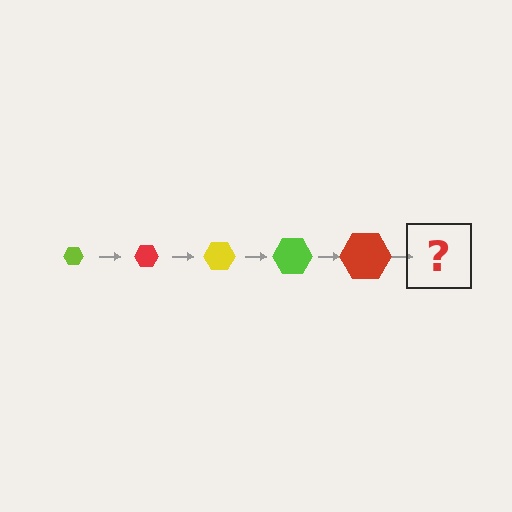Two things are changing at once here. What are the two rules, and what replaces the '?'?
The two rules are that the hexagon grows larger each step and the color cycles through lime, red, and yellow. The '?' should be a yellow hexagon, larger than the previous one.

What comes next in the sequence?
The next element should be a yellow hexagon, larger than the previous one.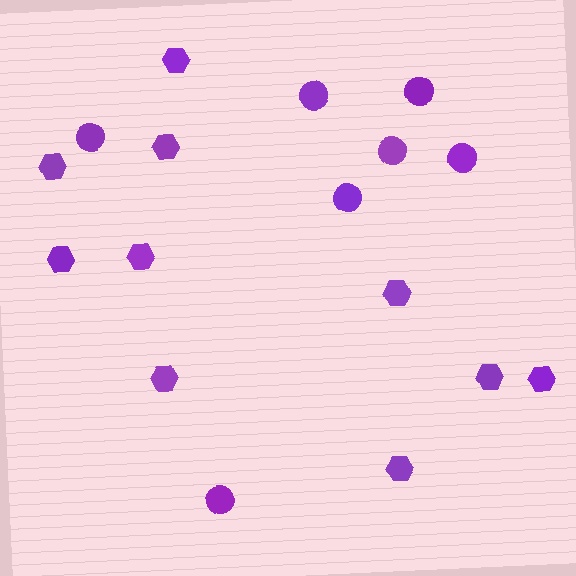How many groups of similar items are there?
There are 2 groups: one group of circles (7) and one group of hexagons (10).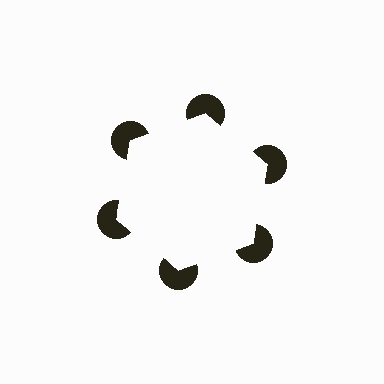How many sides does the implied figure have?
6 sides.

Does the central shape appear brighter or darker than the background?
It typically appears slightly brighter than the background, even though no actual brightness change is drawn.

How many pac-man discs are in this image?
There are 6 — one at each vertex of the illusory hexagon.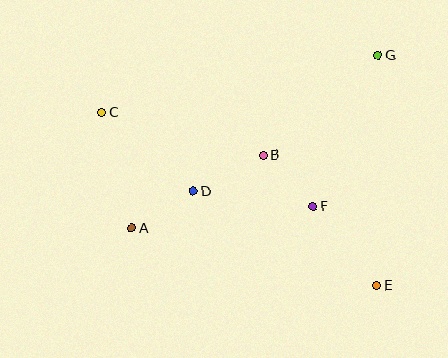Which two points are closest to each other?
Points B and F are closest to each other.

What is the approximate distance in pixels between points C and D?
The distance between C and D is approximately 121 pixels.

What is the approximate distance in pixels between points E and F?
The distance between E and F is approximately 102 pixels.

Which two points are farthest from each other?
Points C and E are farthest from each other.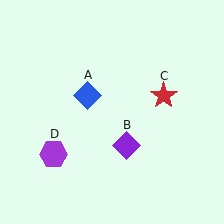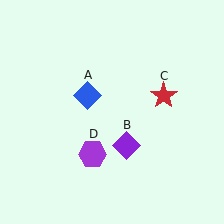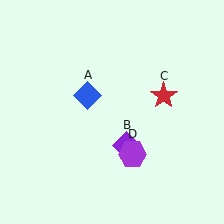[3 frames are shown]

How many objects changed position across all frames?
1 object changed position: purple hexagon (object D).